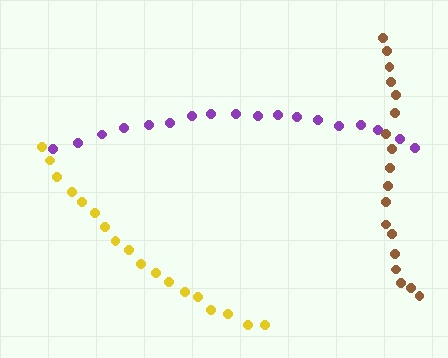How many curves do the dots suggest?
There are 3 distinct paths.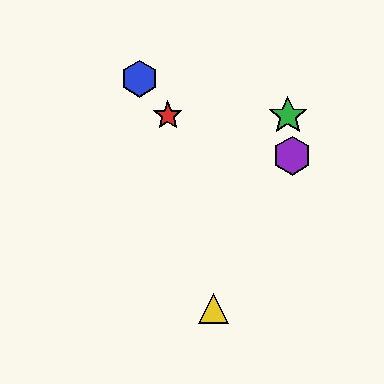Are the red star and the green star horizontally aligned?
Yes, both are at y≈115.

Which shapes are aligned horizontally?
The red star, the green star are aligned horizontally.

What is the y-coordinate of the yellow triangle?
The yellow triangle is at y≈308.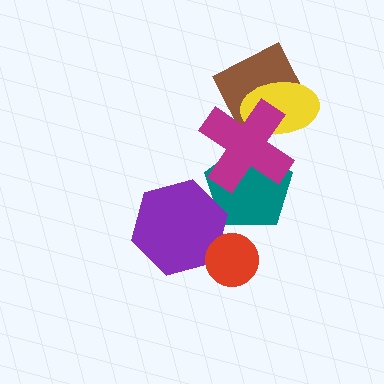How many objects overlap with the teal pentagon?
2 objects overlap with the teal pentagon.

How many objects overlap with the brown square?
2 objects overlap with the brown square.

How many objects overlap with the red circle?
1 object overlaps with the red circle.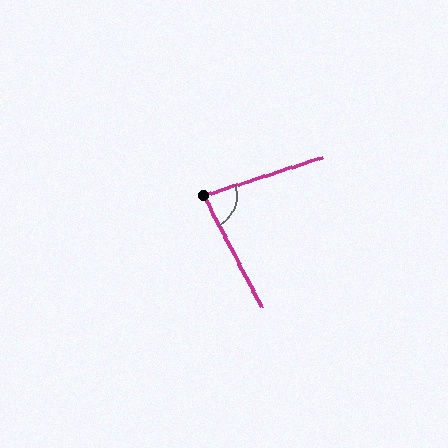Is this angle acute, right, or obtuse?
It is acute.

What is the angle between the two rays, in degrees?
Approximately 81 degrees.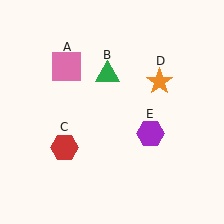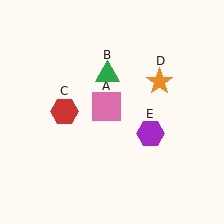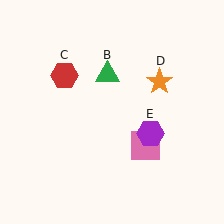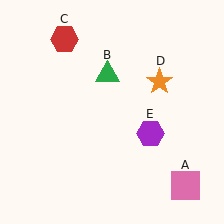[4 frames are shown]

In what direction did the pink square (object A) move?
The pink square (object A) moved down and to the right.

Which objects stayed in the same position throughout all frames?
Green triangle (object B) and orange star (object D) and purple hexagon (object E) remained stationary.